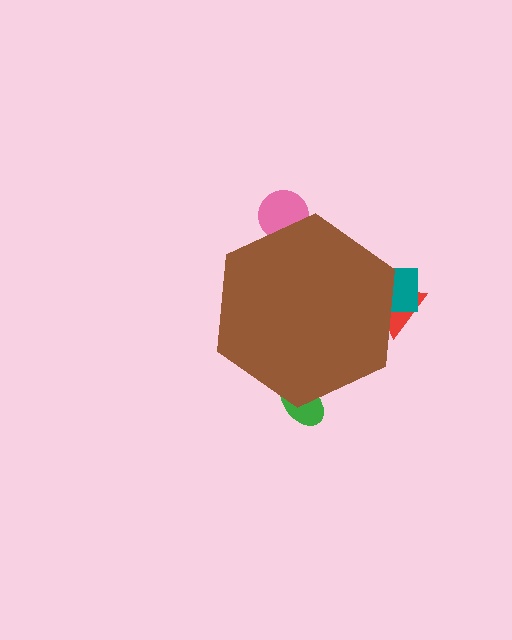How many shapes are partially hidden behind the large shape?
4 shapes are partially hidden.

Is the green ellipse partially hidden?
Yes, the green ellipse is partially hidden behind the brown hexagon.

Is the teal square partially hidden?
Yes, the teal square is partially hidden behind the brown hexagon.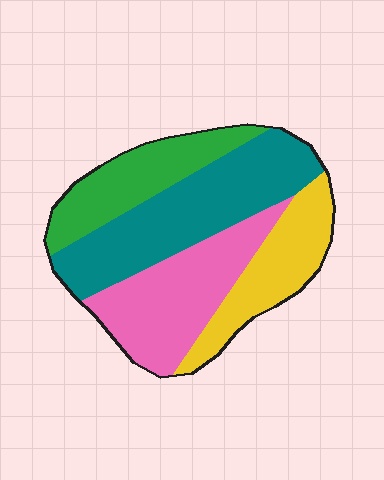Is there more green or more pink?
Pink.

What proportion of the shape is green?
Green covers about 20% of the shape.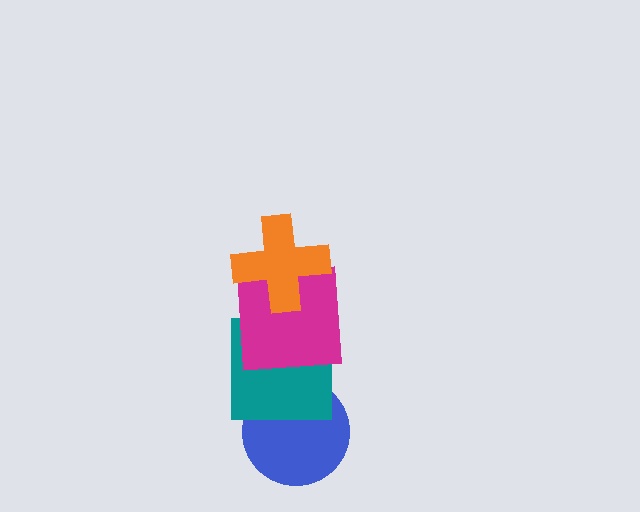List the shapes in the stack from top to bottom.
From top to bottom: the orange cross, the magenta square, the teal square, the blue circle.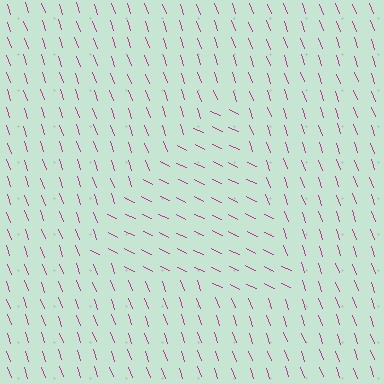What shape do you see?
I see a triangle.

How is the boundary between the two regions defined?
The boundary is defined purely by a change in line orientation (approximately 45 degrees difference). All lines are the same color and thickness.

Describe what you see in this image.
The image is filled with small magenta line segments. A triangle region in the image has lines oriented differently from the surrounding lines, creating a visible texture boundary.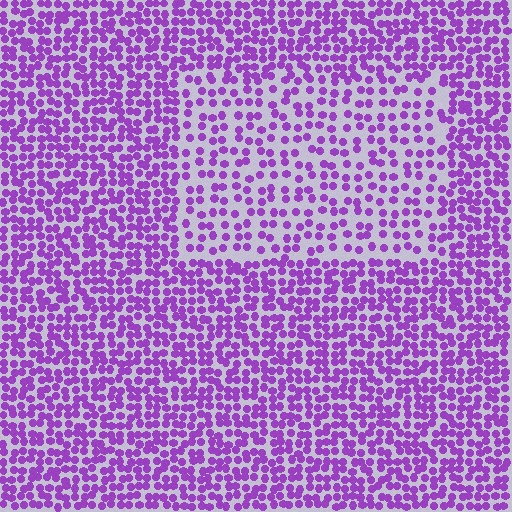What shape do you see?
I see a rectangle.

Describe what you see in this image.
The image contains small purple elements arranged at two different densities. A rectangle-shaped region is visible where the elements are less densely packed than the surrounding area.